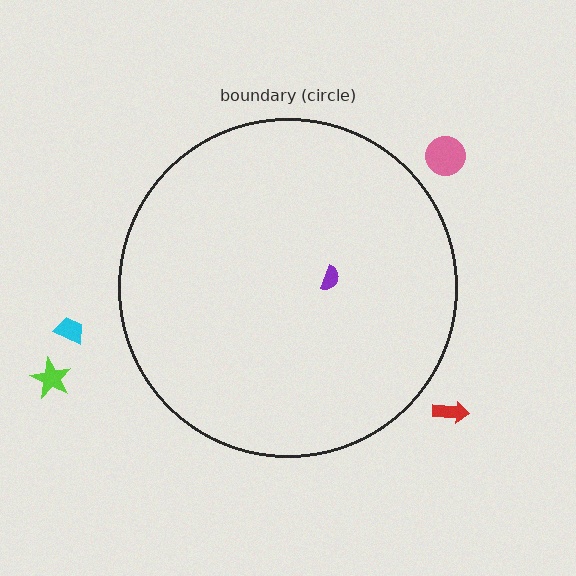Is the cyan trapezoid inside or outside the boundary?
Outside.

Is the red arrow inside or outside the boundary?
Outside.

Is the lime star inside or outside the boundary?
Outside.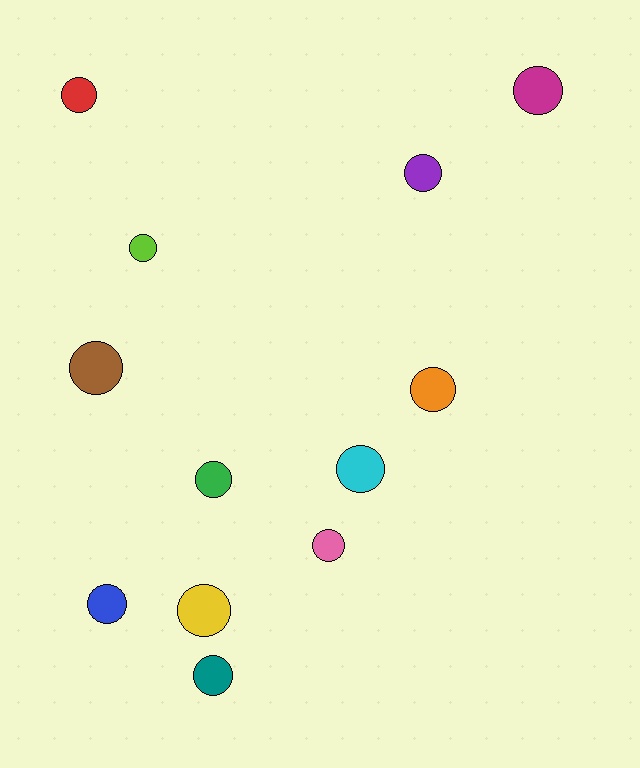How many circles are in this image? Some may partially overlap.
There are 12 circles.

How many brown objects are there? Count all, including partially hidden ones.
There is 1 brown object.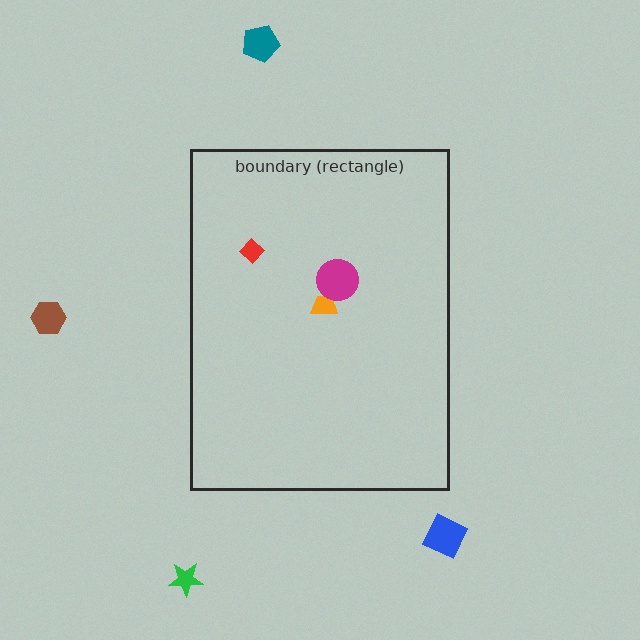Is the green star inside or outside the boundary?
Outside.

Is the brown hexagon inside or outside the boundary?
Outside.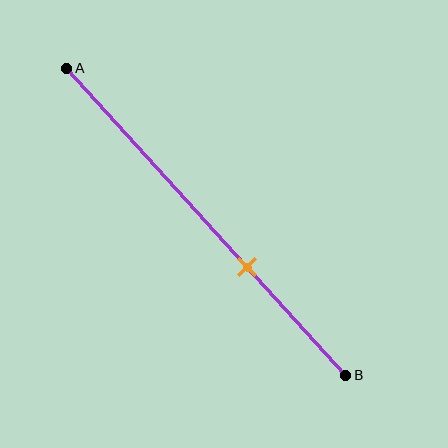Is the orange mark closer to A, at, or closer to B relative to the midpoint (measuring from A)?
The orange mark is closer to point B than the midpoint of segment AB.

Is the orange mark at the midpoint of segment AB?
No, the mark is at about 65% from A, not at the 50% midpoint.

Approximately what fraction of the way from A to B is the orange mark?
The orange mark is approximately 65% of the way from A to B.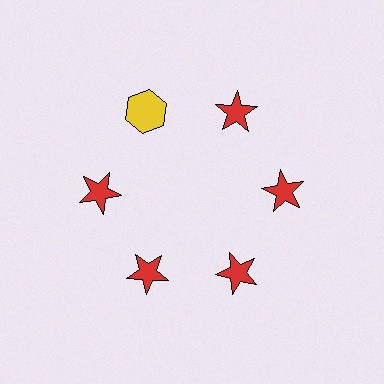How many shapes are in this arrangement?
There are 6 shapes arranged in a ring pattern.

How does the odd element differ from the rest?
It differs in both color (yellow instead of red) and shape (hexagon instead of star).